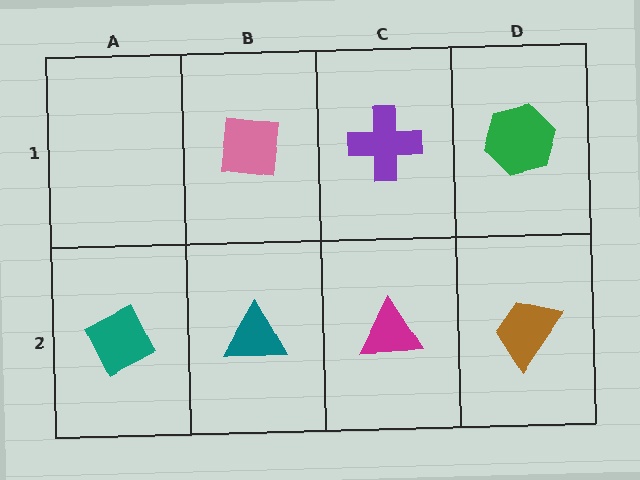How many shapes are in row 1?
3 shapes.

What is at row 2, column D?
A brown trapezoid.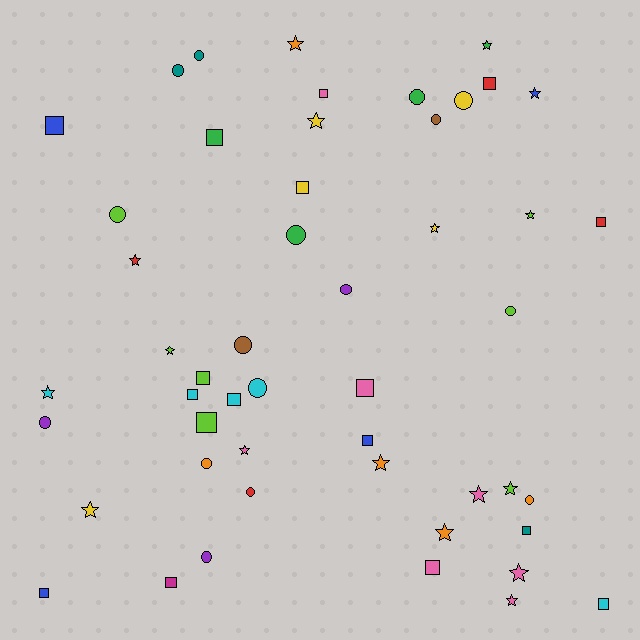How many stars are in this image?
There are 17 stars.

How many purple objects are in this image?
There are 3 purple objects.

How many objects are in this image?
There are 50 objects.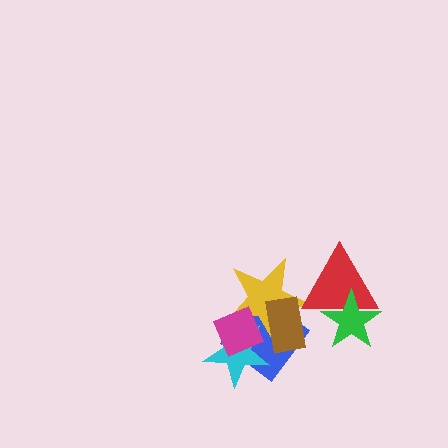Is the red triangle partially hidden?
Yes, it is partially covered by another shape.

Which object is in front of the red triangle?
The green star is in front of the red triangle.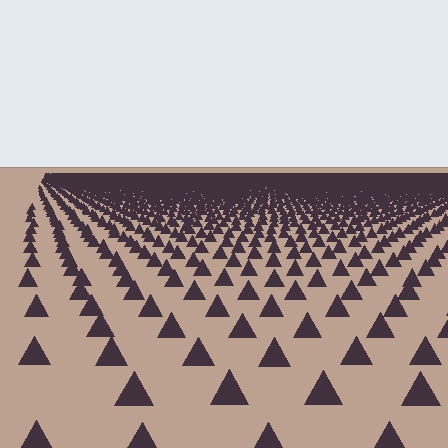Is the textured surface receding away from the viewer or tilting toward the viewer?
The surface is receding away from the viewer. Texture elements get smaller and denser toward the top.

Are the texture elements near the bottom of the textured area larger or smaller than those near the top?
Larger. Near the bottom, elements are closer to the viewer and appear at a bigger on-screen size.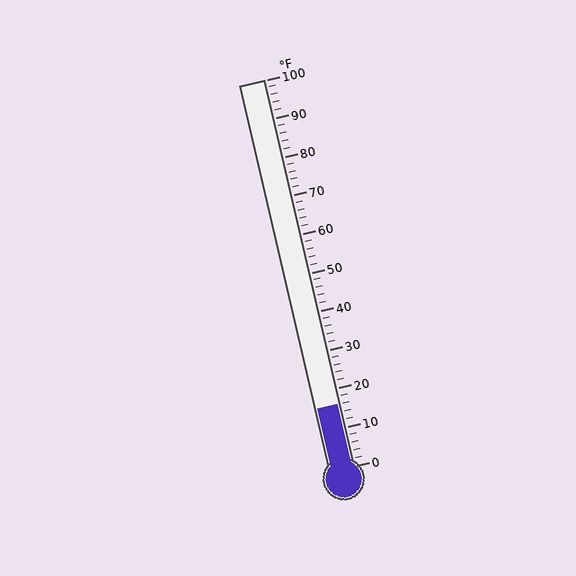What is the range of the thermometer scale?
The thermometer scale ranges from 0°F to 100°F.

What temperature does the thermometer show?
The thermometer shows approximately 16°F.